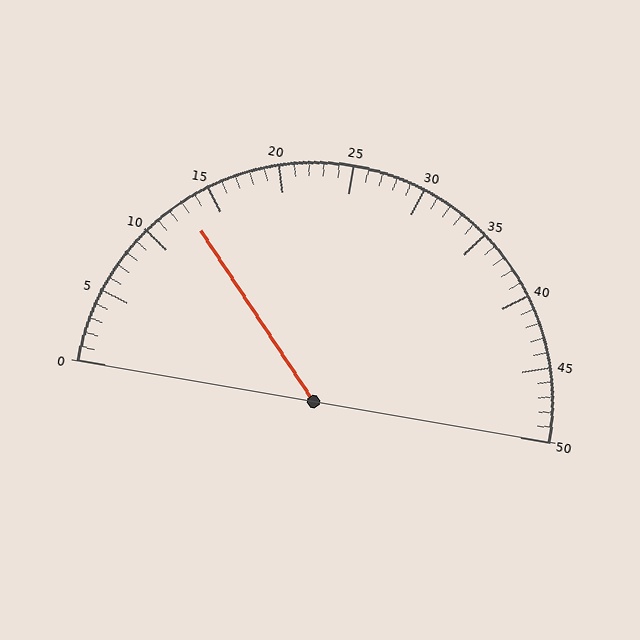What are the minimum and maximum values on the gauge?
The gauge ranges from 0 to 50.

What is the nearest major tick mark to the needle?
The nearest major tick mark is 15.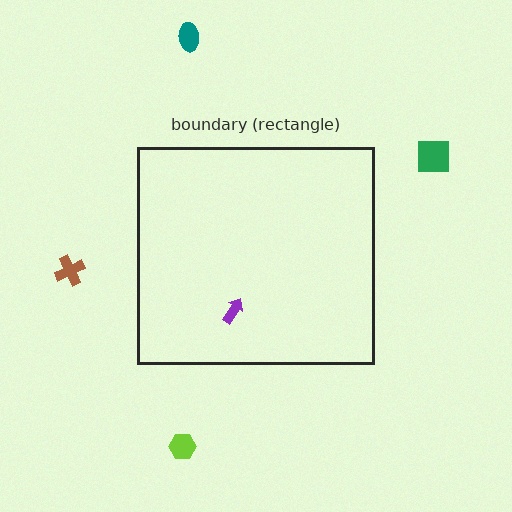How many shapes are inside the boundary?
1 inside, 4 outside.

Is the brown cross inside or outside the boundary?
Outside.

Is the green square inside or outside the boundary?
Outside.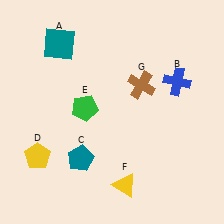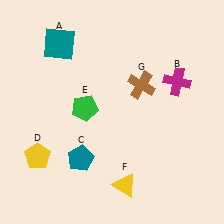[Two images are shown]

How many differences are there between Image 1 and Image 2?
There is 1 difference between the two images.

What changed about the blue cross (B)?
In Image 1, B is blue. In Image 2, it changed to magenta.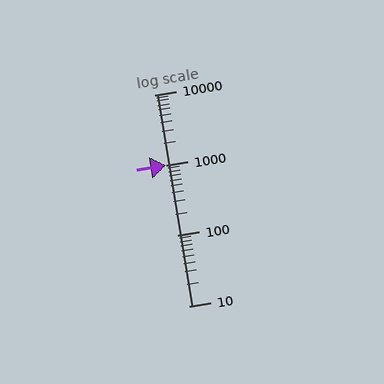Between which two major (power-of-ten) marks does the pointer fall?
The pointer is between 1000 and 10000.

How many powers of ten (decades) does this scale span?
The scale spans 3 decades, from 10 to 10000.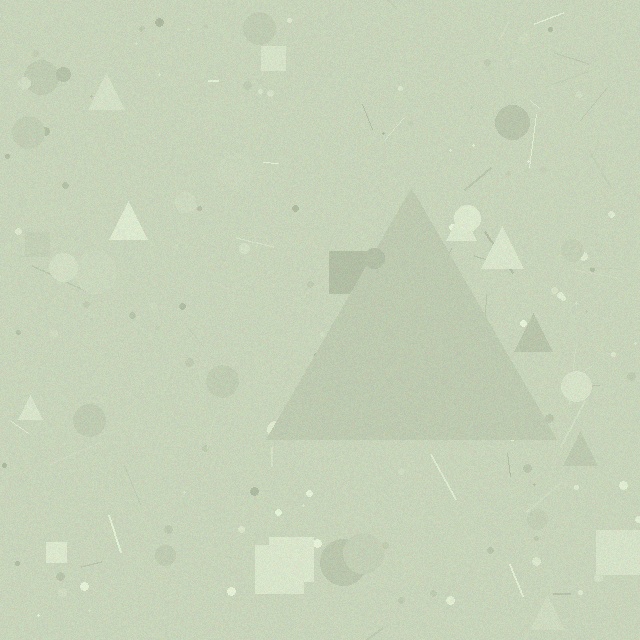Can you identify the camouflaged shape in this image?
The camouflaged shape is a triangle.